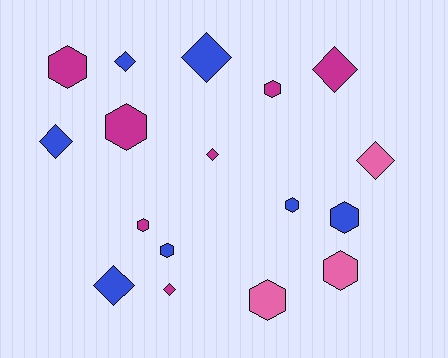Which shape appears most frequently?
Hexagon, with 9 objects.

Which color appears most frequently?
Blue, with 7 objects.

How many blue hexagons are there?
There are 3 blue hexagons.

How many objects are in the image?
There are 17 objects.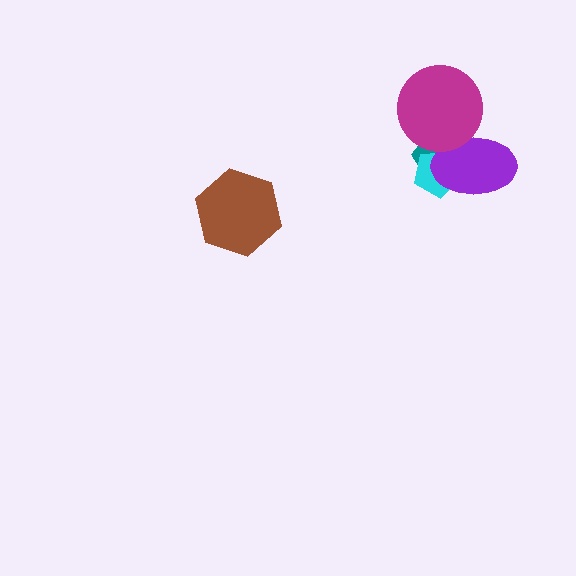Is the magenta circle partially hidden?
No, no other shape covers it.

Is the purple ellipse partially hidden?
Yes, it is partially covered by another shape.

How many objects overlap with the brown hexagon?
0 objects overlap with the brown hexagon.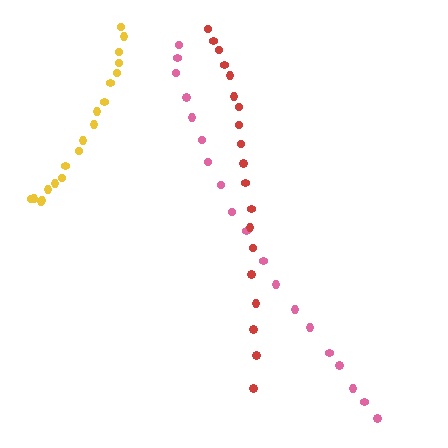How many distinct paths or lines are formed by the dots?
There are 3 distinct paths.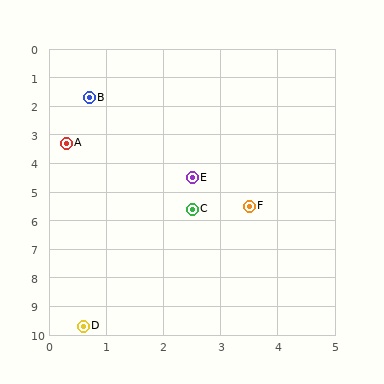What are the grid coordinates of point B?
Point B is at approximately (0.7, 1.7).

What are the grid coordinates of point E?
Point E is at approximately (2.5, 4.5).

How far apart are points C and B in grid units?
Points C and B are about 4.3 grid units apart.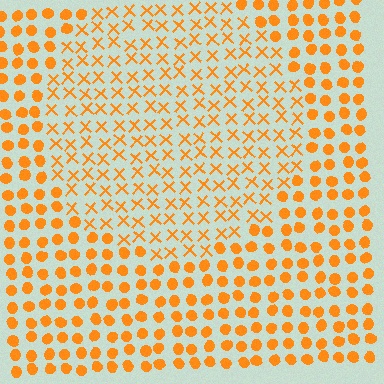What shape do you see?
I see a circle.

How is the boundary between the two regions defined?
The boundary is defined by a change in element shape: X marks inside vs. circles outside. All elements share the same color and spacing.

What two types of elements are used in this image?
The image uses X marks inside the circle region and circles outside it.